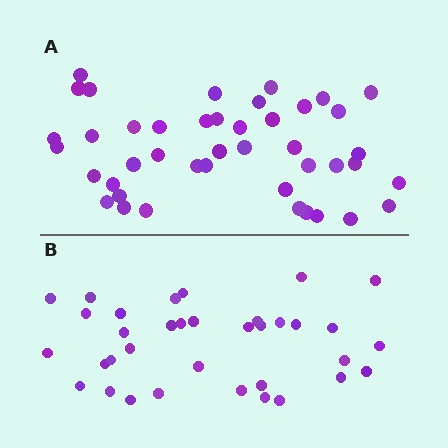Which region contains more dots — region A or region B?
Region A (the top region) has more dots.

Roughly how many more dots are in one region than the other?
Region A has roughly 8 or so more dots than region B.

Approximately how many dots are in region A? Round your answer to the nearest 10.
About 40 dots. (The exact count is 43, which rounds to 40.)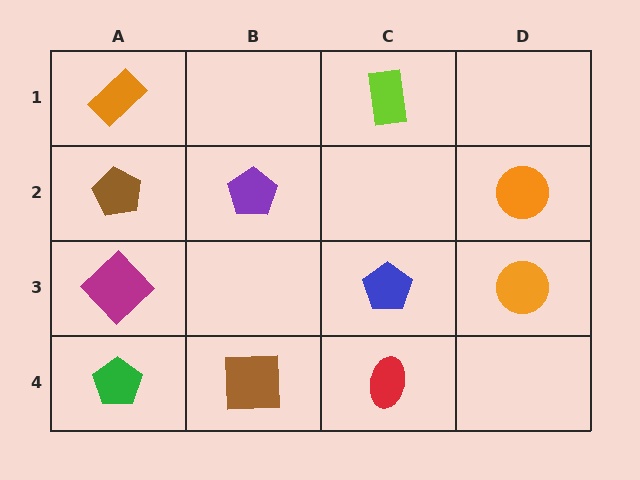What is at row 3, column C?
A blue pentagon.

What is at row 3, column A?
A magenta diamond.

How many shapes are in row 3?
3 shapes.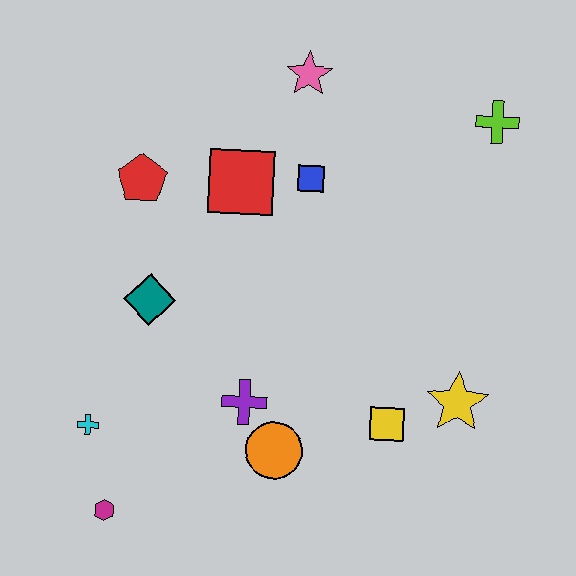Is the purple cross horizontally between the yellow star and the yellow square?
No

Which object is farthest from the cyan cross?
The lime cross is farthest from the cyan cross.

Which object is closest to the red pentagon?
The red square is closest to the red pentagon.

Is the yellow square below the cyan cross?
No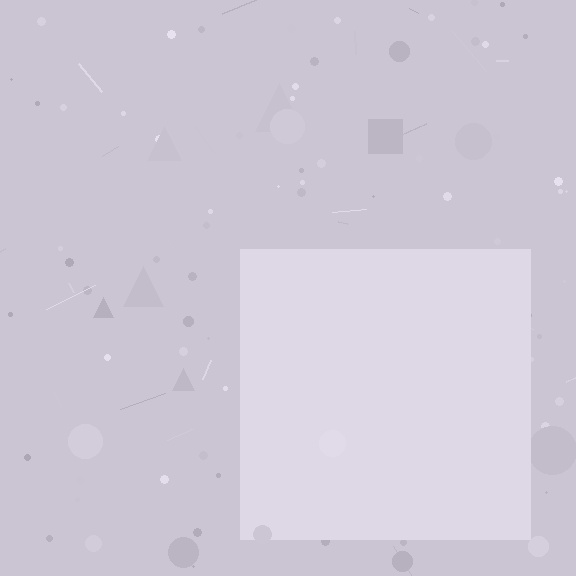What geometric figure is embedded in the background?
A square is embedded in the background.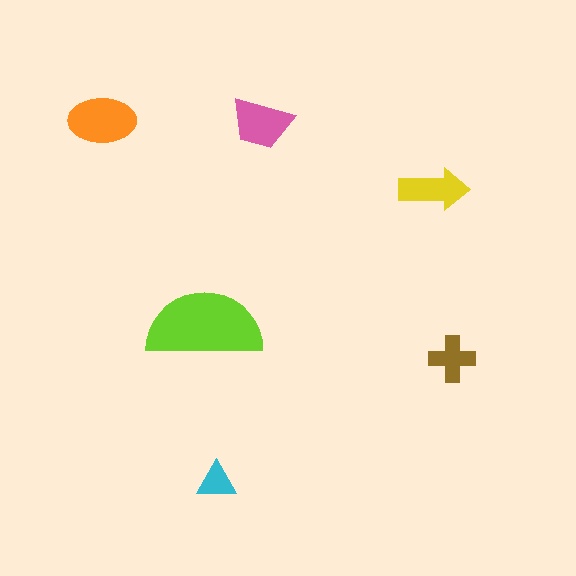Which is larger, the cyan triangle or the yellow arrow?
The yellow arrow.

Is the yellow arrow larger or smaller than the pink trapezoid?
Smaller.